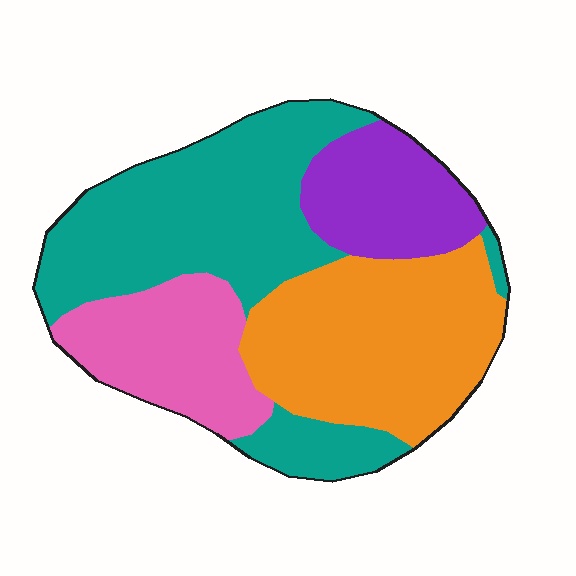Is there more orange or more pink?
Orange.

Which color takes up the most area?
Teal, at roughly 40%.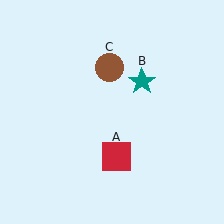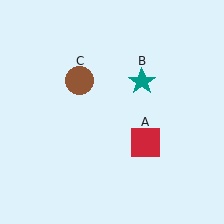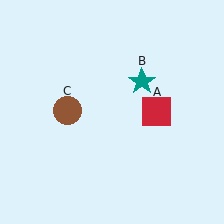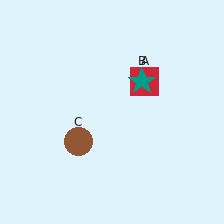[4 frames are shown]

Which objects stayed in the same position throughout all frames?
Teal star (object B) remained stationary.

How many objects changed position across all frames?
2 objects changed position: red square (object A), brown circle (object C).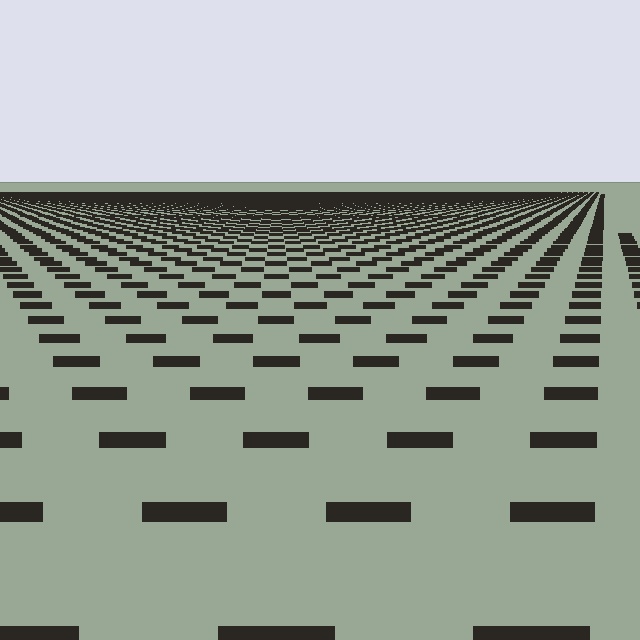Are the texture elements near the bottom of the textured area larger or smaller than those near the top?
Larger. Near the bottom, elements are closer to the viewer and appear at a bigger on-screen size.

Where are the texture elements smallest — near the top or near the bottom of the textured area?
Near the top.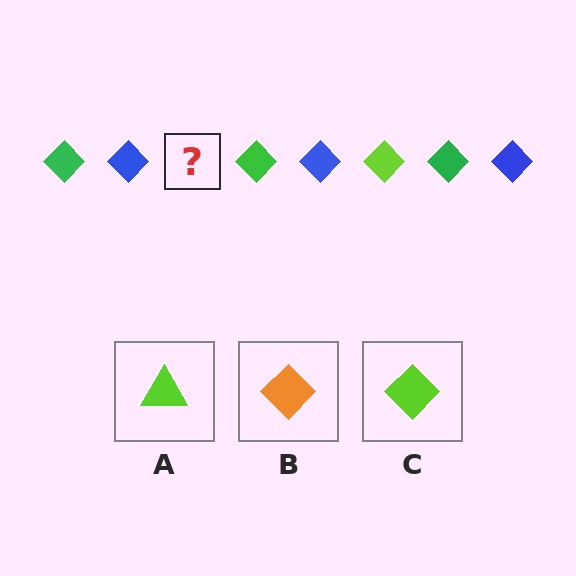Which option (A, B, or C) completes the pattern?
C.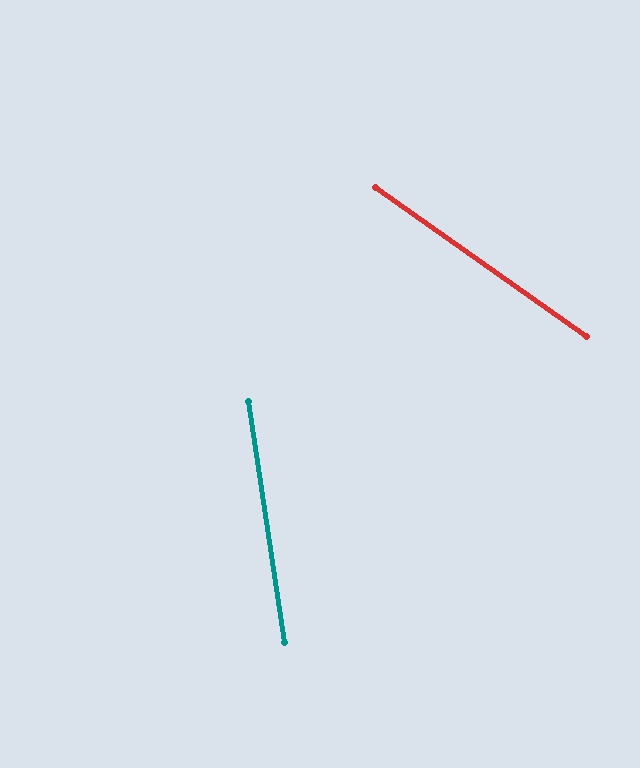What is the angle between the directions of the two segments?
Approximately 46 degrees.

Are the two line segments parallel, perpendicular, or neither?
Neither parallel nor perpendicular — they differ by about 46°.